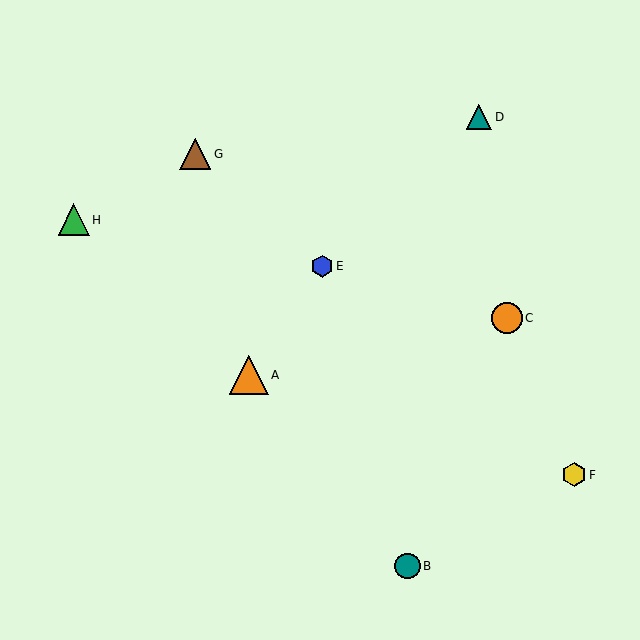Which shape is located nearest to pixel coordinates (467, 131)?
The teal triangle (labeled D) at (479, 117) is nearest to that location.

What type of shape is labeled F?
Shape F is a yellow hexagon.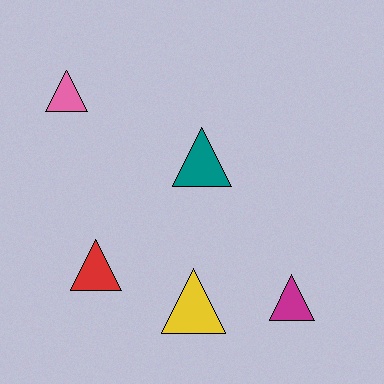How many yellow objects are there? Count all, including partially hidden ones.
There is 1 yellow object.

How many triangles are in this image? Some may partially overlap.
There are 5 triangles.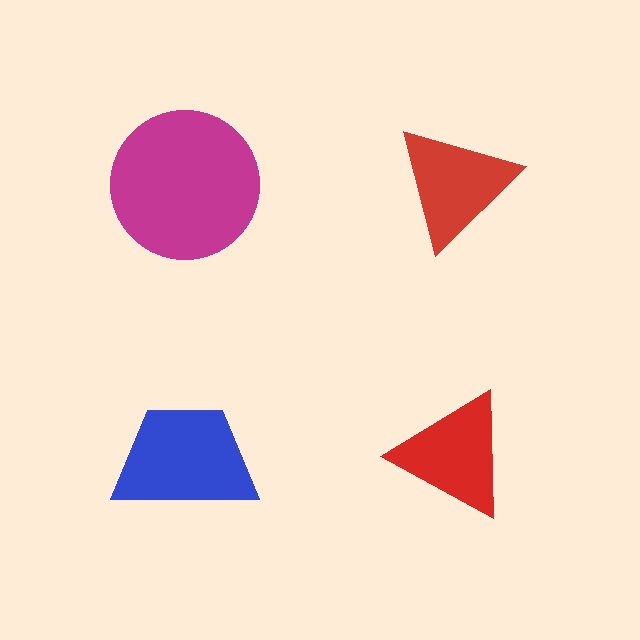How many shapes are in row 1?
2 shapes.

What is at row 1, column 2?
A red triangle.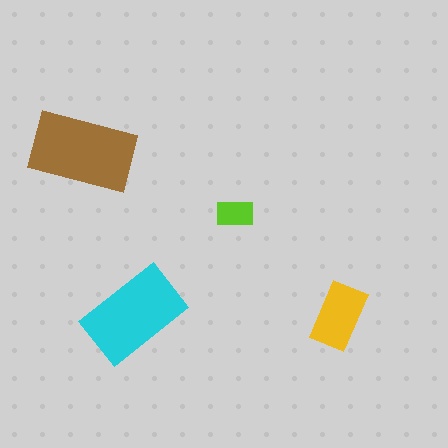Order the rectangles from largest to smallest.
the brown one, the cyan one, the yellow one, the lime one.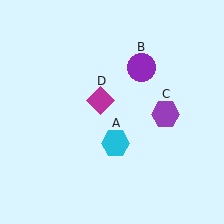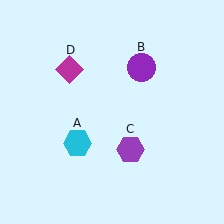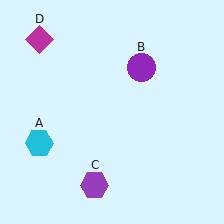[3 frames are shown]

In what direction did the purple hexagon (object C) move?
The purple hexagon (object C) moved down and to the left.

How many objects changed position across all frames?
3 objects changed position: cyan hexagon (object A), purple hexagon (object C), magenta diamond (object D).